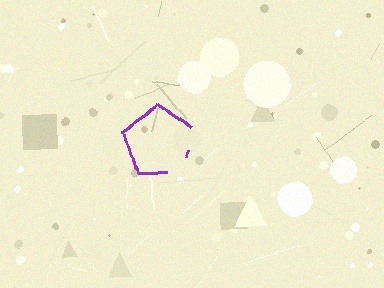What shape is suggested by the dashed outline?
The dashed outline suggests a pentagon.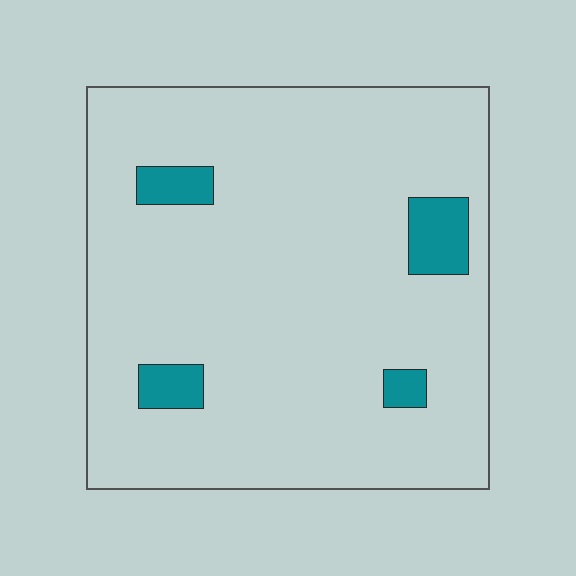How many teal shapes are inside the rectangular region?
4.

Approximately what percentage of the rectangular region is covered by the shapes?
Approximately 10%.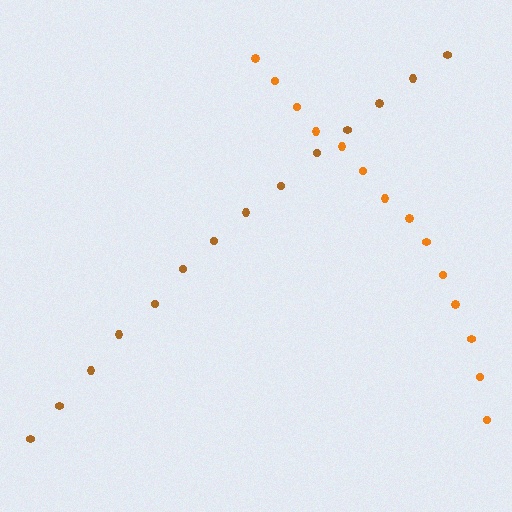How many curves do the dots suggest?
There are 2 distinct paths.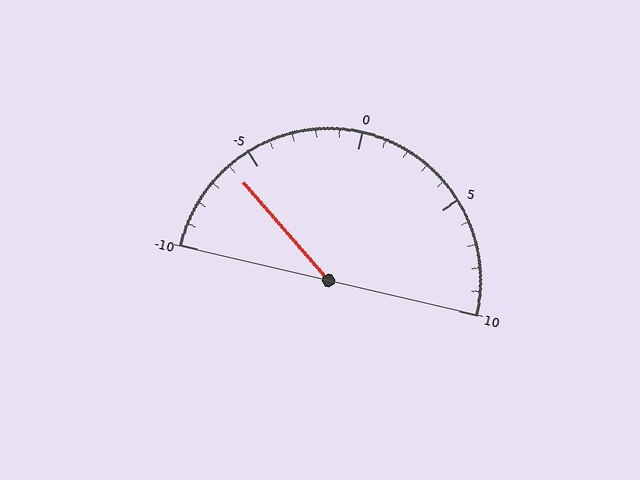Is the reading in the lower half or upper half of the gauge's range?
The reading is in the lower half of the range (-10 to 10).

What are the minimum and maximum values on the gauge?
The gauge ranges from -10 to 10.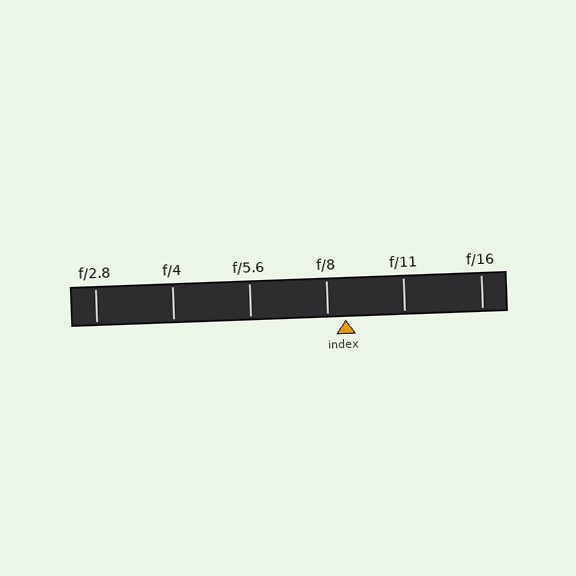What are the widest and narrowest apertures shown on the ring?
The widest aperture shown is f/2.8 and the narrowest is f/16.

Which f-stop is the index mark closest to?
The index mark is closest to f/8.